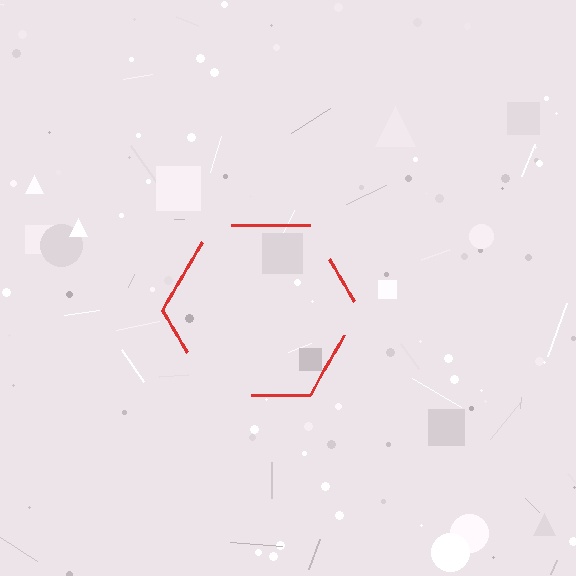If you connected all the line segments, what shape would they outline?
They would outline a hexagon.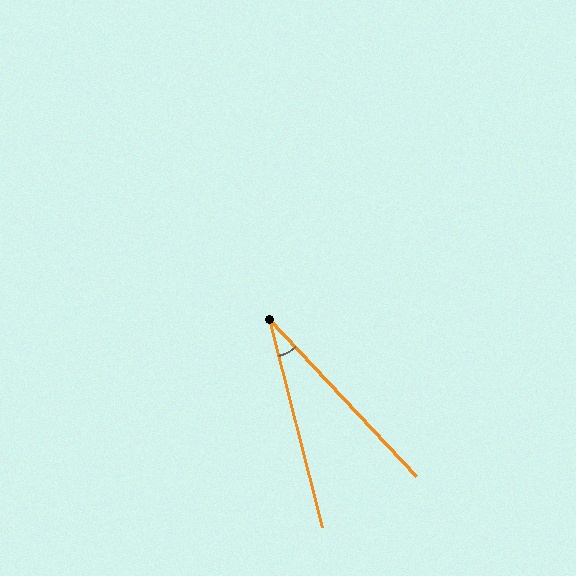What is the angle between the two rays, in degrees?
Approximately 29 degrees.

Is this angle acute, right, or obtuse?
It is acute.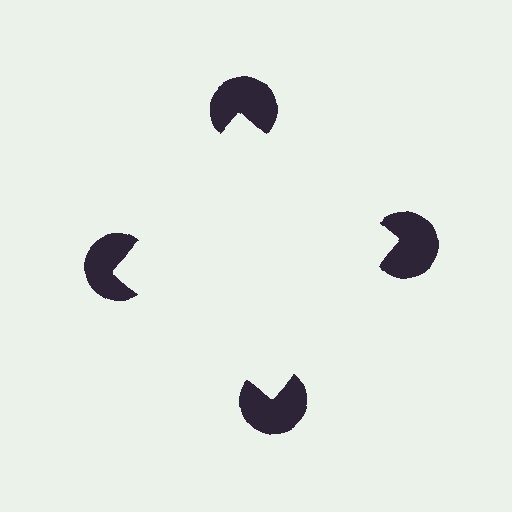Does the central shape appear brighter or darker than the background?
It typically appears slightly brighter than the background, even though no actual brightness change is drawn.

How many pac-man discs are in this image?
There are 4 — one at each vertex of the illusory square.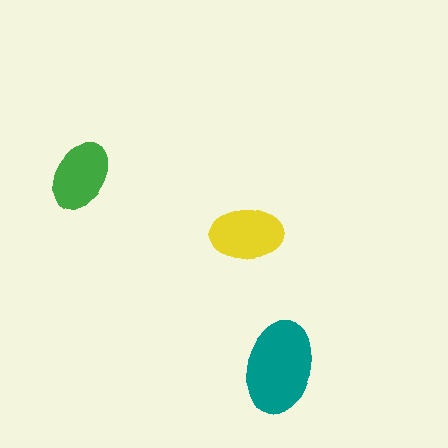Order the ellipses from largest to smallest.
the teal one, the yellow one, the green one.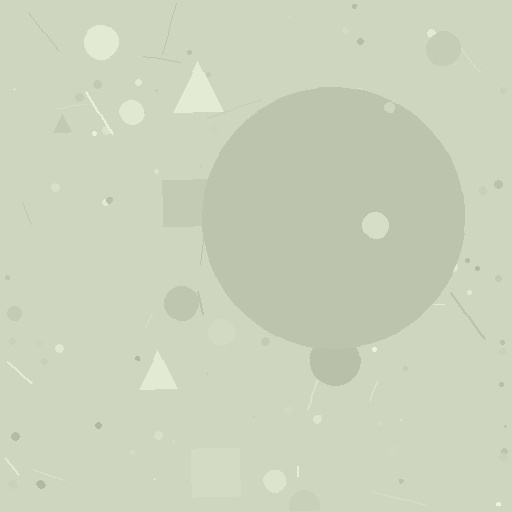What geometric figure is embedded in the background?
A circle is embedded in the background.